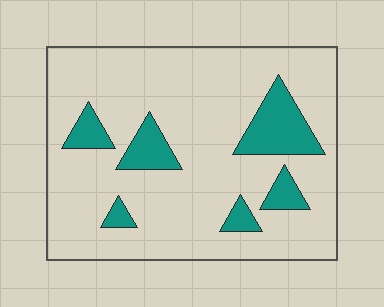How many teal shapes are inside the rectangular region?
6.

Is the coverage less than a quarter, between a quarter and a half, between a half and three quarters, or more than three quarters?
Less than a quarter.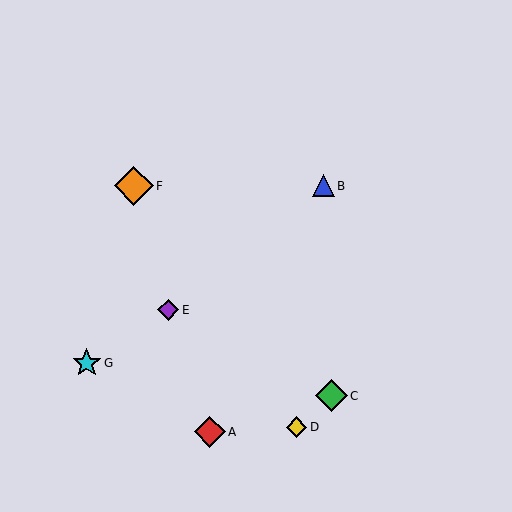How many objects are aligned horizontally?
2 objects (B, F) are aligned horizontally.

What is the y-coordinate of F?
Object F is at y≈186.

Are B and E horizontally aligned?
No, B is at y≈186 and E is at y≈310.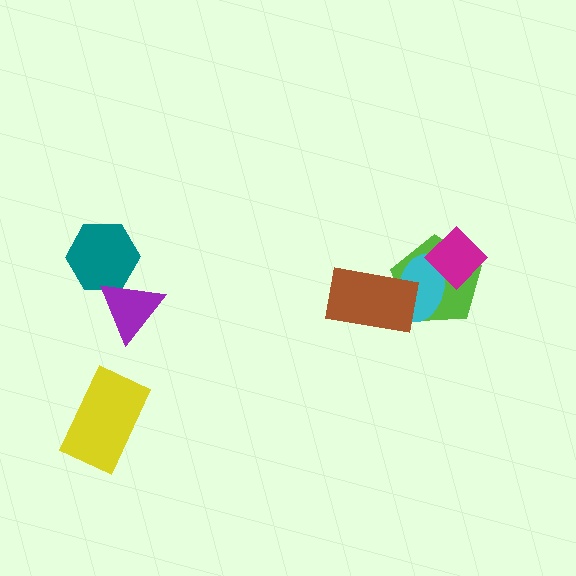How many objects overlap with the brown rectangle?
2 objects overlap with the brown rectangle.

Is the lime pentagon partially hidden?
Yes, it is partially covered by another shape.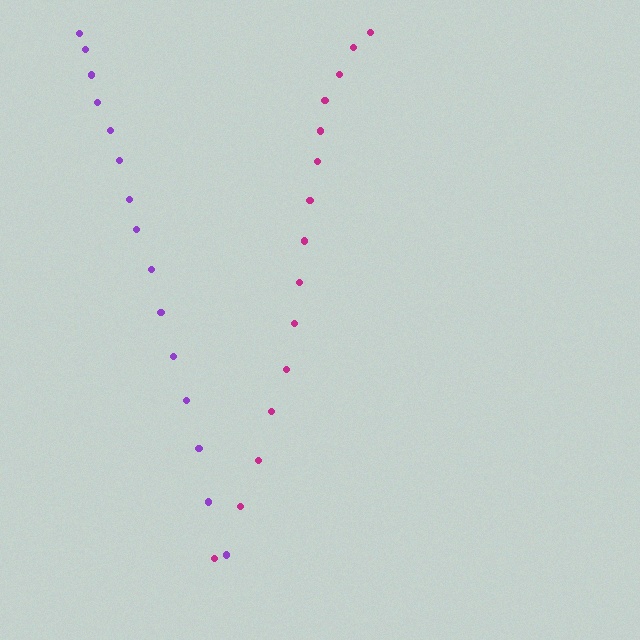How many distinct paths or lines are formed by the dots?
There are 2 distinct paths.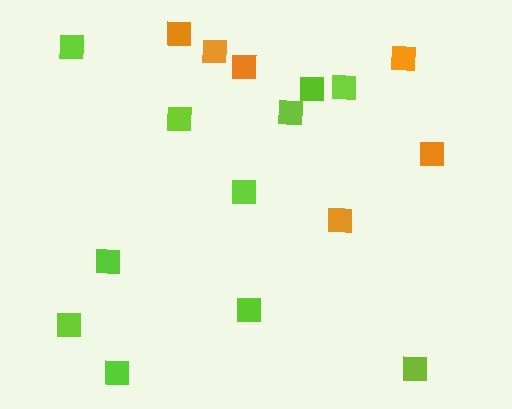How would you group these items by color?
There are 2 groups: one group of orange squares (6) and one group of lime squares (11).